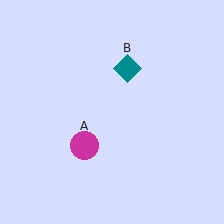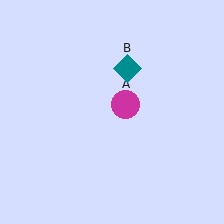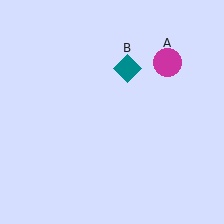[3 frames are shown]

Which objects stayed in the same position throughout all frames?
Teal diamond (object B) remained stationary.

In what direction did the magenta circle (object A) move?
The magenta circle (object A) moved up and to the right.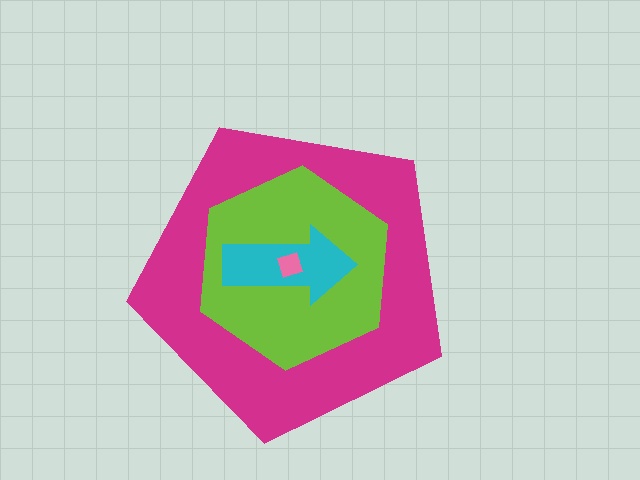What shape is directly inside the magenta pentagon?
The lime hexagon.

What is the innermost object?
The pink diamond.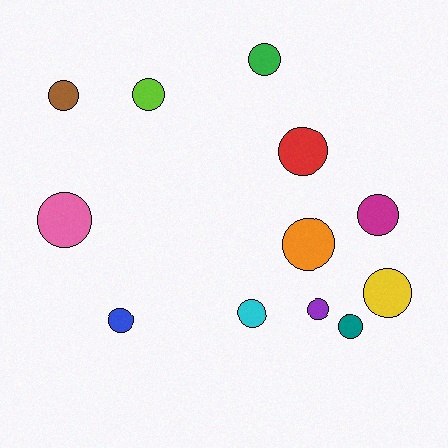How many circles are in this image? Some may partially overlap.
There are 12 circles.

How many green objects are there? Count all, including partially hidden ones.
There is 1 green object.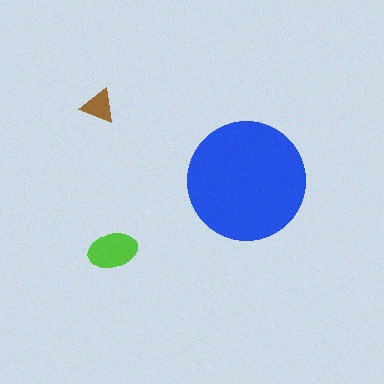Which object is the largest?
The blue circle.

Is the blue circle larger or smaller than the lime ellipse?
Larger.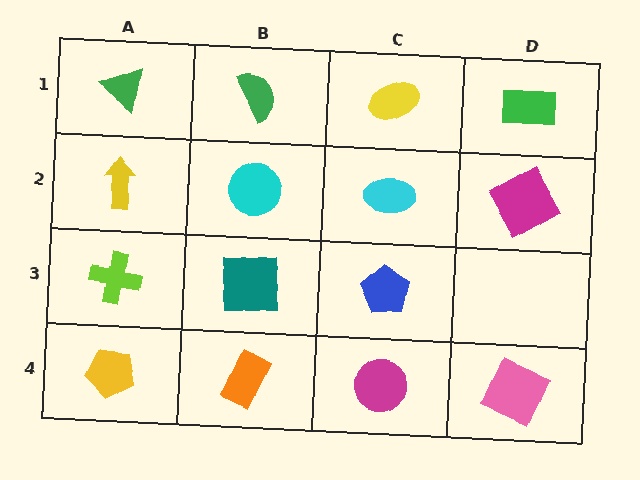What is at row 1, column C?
A yellow ellipse.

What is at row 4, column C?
A magenta circle.